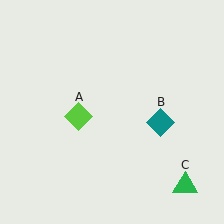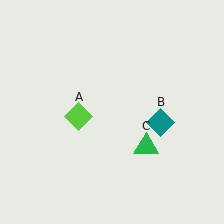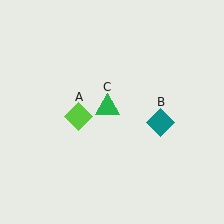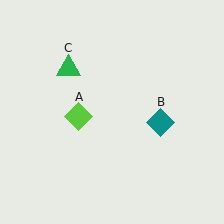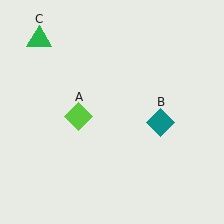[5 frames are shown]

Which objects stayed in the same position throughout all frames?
Lime diamond (object A) and teal diamond (object B) remained stationary.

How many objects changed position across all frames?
1 object changed position: green triangle (object C).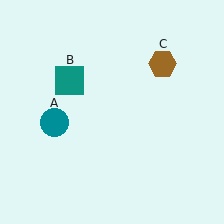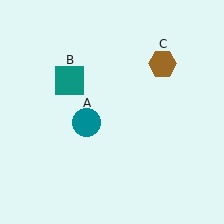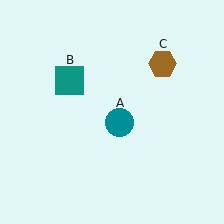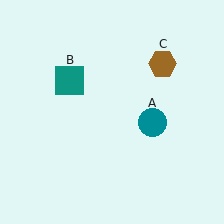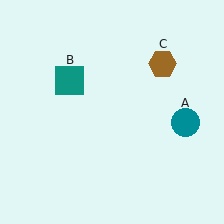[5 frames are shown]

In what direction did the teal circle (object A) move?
The teal circle (object A) moved right.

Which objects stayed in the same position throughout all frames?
Teal square (object B) and brown hexagon (object C) remained stationary.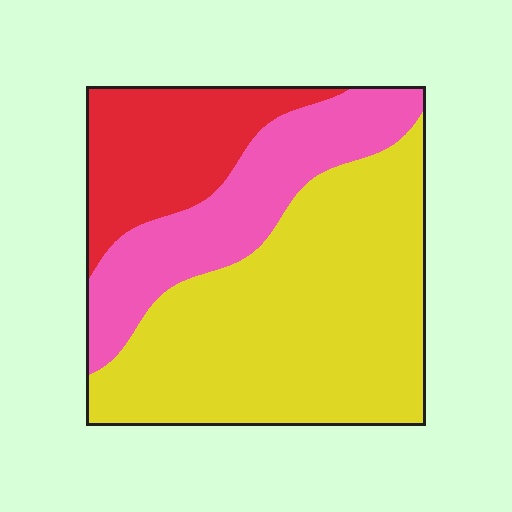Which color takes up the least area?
Red, at roughly 20%.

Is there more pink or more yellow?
Yellow.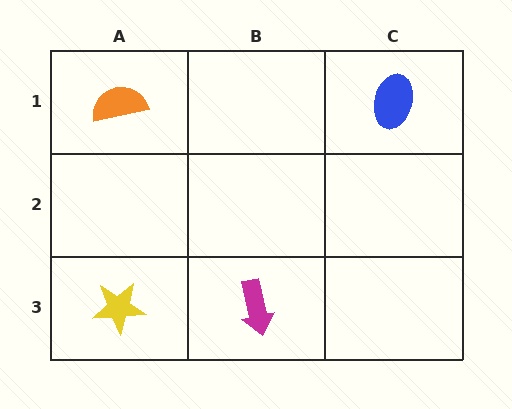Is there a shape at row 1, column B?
No, that cell is empty.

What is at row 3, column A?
A yellow star.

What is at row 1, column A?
An orange semicircle.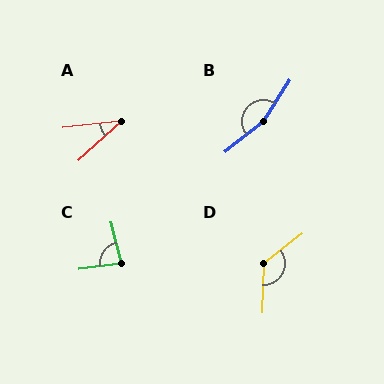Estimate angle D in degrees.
Approximately 129 degrees.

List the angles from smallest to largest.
A (37°), C (84°), D (129°), B (160°).